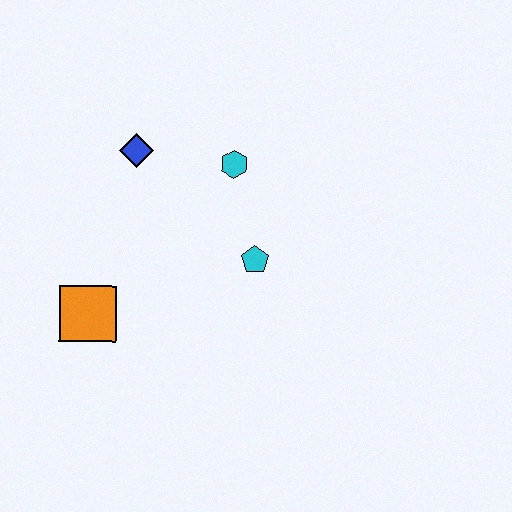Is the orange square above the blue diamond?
No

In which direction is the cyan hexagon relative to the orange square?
The cyan hexagon is above the orange square.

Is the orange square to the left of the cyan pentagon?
Yes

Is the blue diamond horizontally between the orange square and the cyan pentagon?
Yes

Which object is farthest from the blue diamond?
The orange square is farthest from the blue diamond.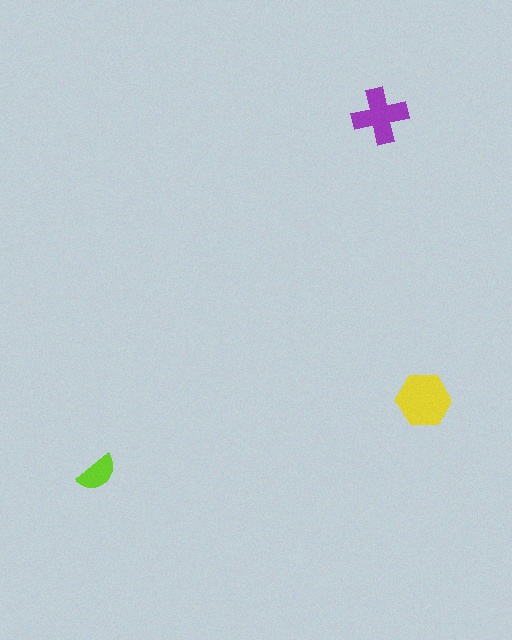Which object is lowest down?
The lime semicircle is bottommost.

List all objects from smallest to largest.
The lime semicircle, the purple cross, the yellow hexagon.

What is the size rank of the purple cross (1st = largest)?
2nd.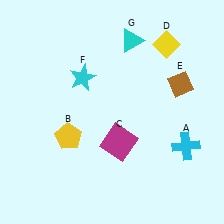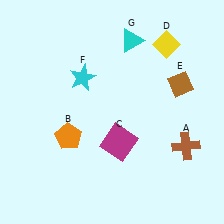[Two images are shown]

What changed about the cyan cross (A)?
In Image 1, A is cyan. In Image 2, it changed to brown.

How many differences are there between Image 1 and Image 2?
There are 2 differences between the two images.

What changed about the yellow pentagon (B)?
In Image 1, B is yellow. In Image 2, it changed to orange.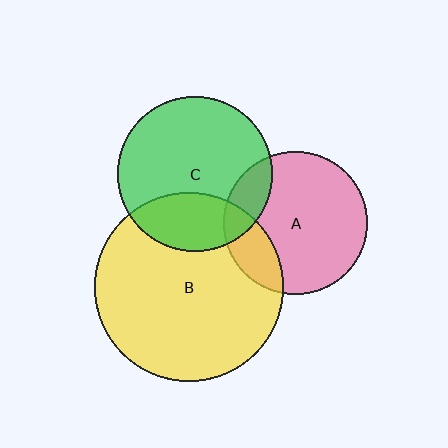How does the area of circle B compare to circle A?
Approximately 1.7 times.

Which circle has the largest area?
Circle B (yellow).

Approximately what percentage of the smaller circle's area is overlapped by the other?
Approximately 30%.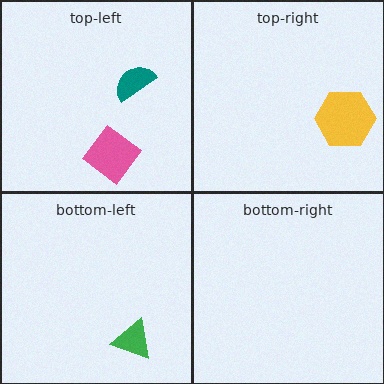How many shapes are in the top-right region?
1.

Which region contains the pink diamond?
The top-left region.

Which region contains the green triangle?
The bottom-left region.